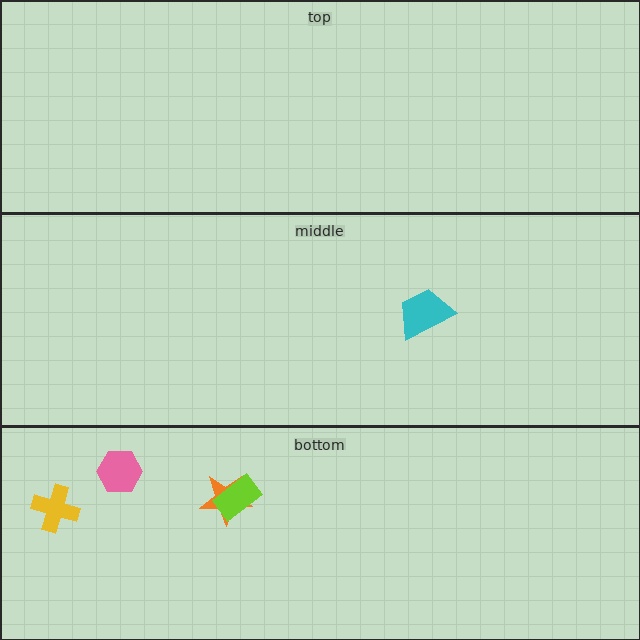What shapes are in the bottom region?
The pink hexagon, the orange star, the yellow cross, the lime rectangle.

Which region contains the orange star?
The bottom region.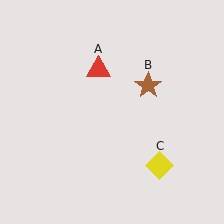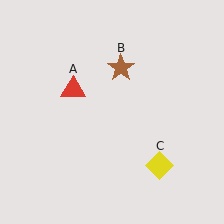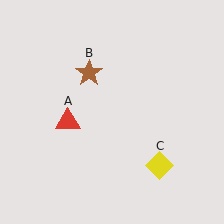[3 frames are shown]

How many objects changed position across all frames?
2 objects changed position: red triangle (object A), brown star (object B).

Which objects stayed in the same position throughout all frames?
Yellow diamond (object C) remained stationary.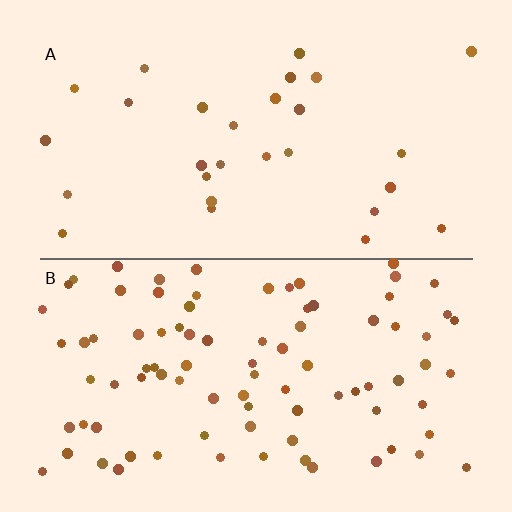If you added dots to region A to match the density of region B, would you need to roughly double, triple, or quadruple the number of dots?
Approximately triple.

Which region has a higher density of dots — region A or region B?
B (the bottom).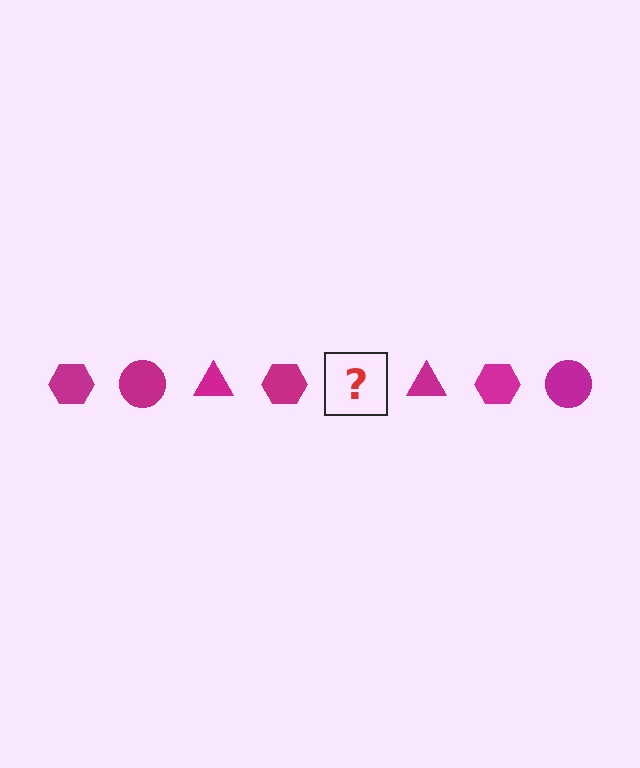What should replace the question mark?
The question mark should be replaced with a magenta circle.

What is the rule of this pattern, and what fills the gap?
The rule is that the pattern cycles through hexagon, circle, triangle shapes in magenta. The gap should be filled with a magenta circle.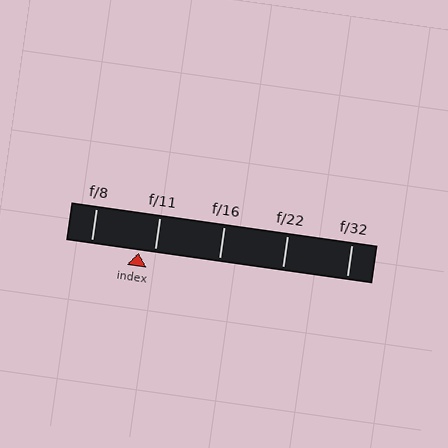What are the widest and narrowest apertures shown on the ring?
The widest aperture shown is f/8 and the narrowest is f/32.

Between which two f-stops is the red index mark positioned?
The index mark is between f/8 and f/11.